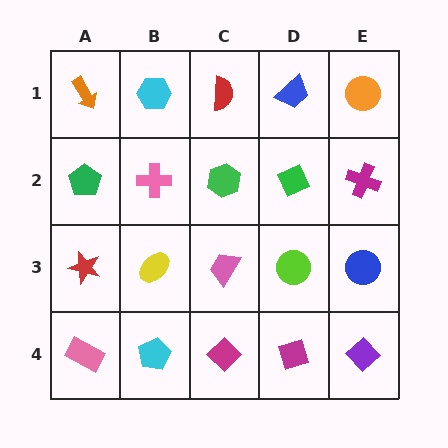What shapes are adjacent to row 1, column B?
A pink cross (row 2, column B), an orange arrow (row 1, column A), a red semicircle (row 1, column C).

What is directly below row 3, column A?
A pink rectangle.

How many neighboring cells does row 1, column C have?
3.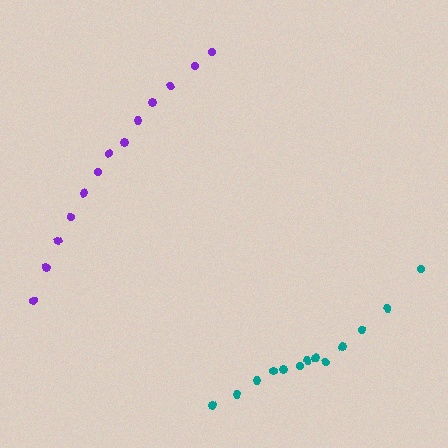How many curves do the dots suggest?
There are 2 distinct paths.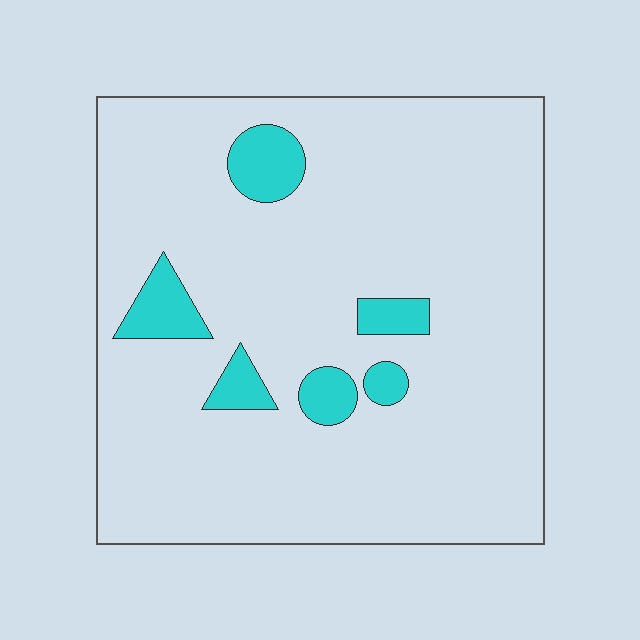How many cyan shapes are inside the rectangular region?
6.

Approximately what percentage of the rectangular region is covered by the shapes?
Approximately 10%.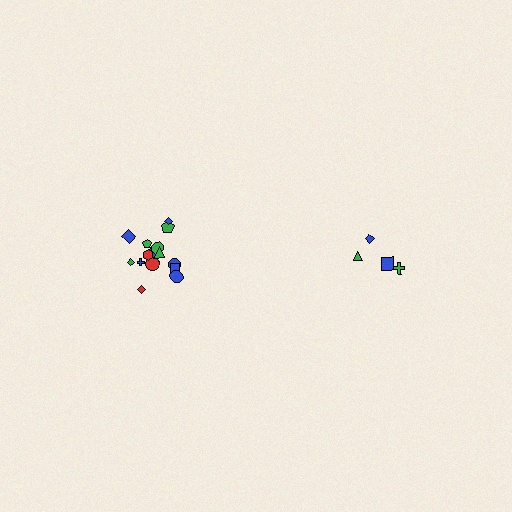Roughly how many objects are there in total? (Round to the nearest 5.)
Roughly 20 objects in total.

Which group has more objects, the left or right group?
The left group.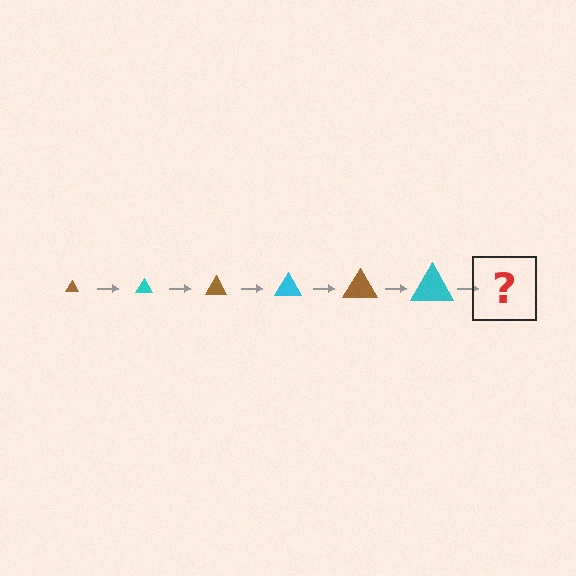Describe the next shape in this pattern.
It should be a brown triangle, larger than the previous one.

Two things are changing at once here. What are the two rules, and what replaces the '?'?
The two rules are that the triangle grows larger each step and the color cycles through brown and cyan. The '?' should be a brown triangle, larger than the previous one.